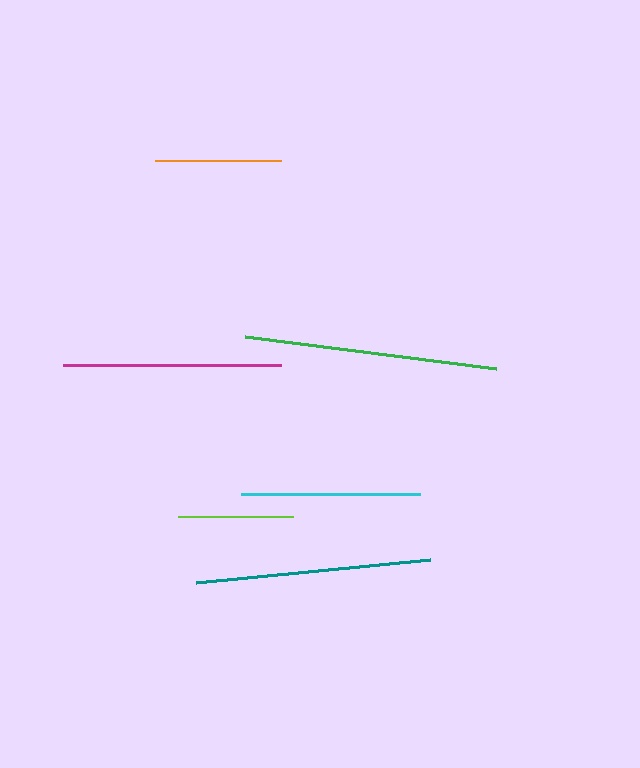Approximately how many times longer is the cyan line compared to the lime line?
The cyan line is approximately 1.6 times the length of the lime line.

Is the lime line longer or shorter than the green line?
The green line is longer than the lime line.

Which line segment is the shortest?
The lime line is the shortest at approximately 115 pixels.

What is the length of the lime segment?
The lime segment is approximately 115 pixels long.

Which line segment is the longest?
The green line is the longest at approximately 253 pixels.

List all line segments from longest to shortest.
From longest to shortest: green, teal, magenta, cyan, orange, lime.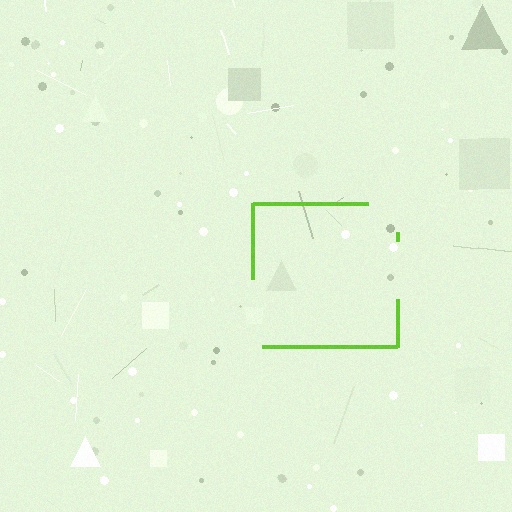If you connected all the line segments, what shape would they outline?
They would outline a square.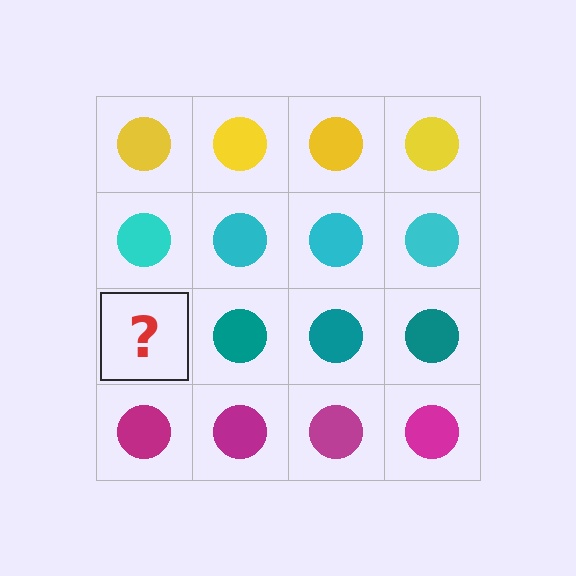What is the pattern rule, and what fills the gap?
The rule is that each row has a consistent color. The gap should be filled with a teal circle.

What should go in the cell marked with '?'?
The missing cell should contain a teal circle.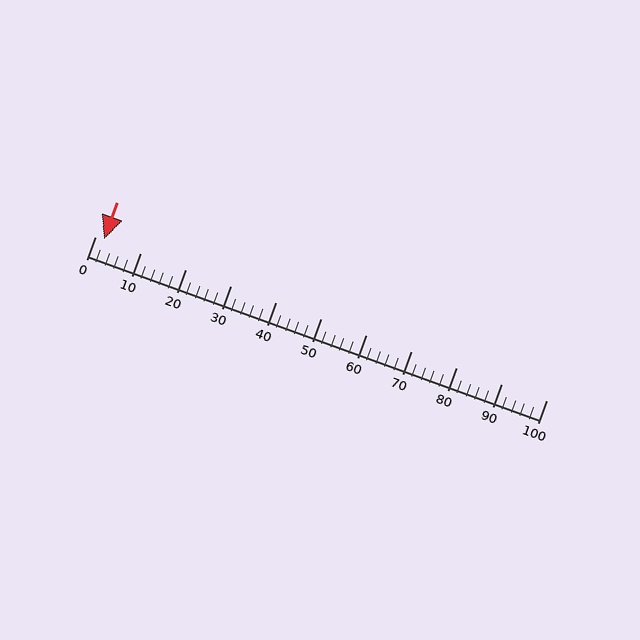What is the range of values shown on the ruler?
The ruler shows values from 0 to 100.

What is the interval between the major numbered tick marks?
The major tick marks are spaced 10 units apart.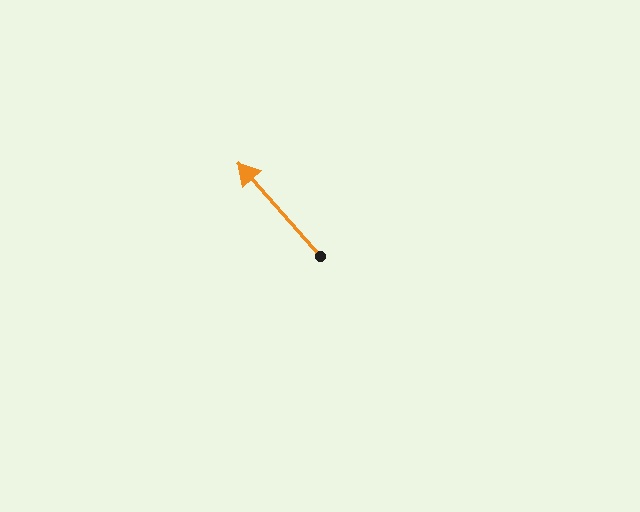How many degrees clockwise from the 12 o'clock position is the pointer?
Approximately 319 degrees.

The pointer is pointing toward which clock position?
Roughly 11 o'clock.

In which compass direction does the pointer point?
Northwest.